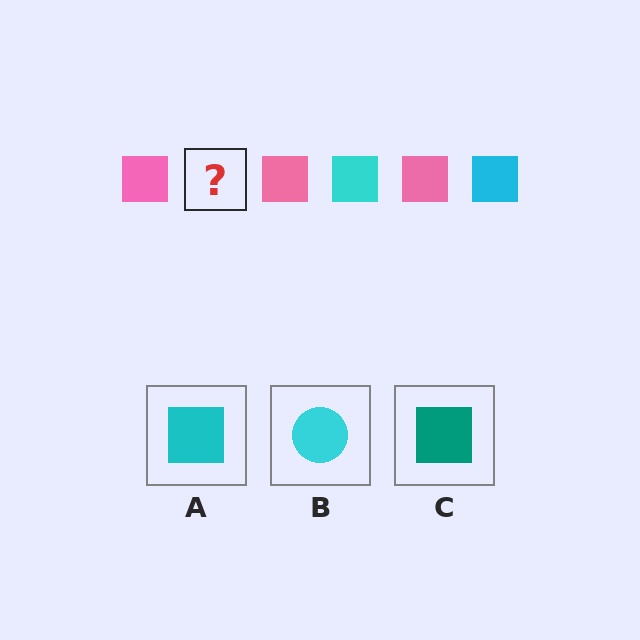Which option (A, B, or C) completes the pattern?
A.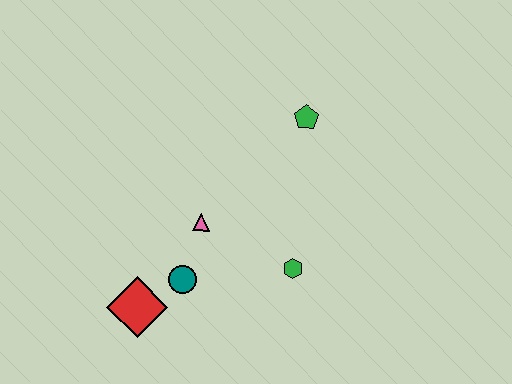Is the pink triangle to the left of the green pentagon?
Yes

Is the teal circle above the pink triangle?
No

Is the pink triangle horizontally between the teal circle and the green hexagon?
Yes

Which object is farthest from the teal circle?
The green pentagon is farthest from the teal circle.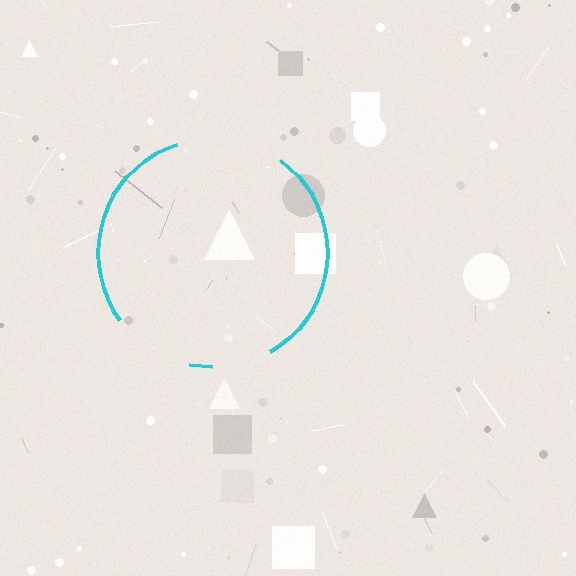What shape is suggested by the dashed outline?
The dashed outline suggests a circle.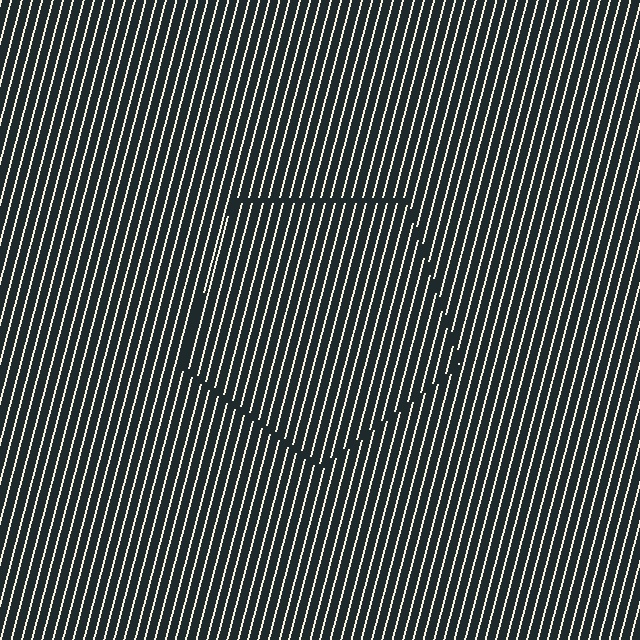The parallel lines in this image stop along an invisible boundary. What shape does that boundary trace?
An illusory pentagon. The interior of the shape contains the same grating, shifted by half a period — the contour is defined by the phase discontinuity where line-ends from the inner and outer gratings abut.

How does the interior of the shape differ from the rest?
The interior of the shape contains the same grating, shifted by half a period — the contour is defined by the phase discontinuity where line-ends from the inner and outer gratings abut.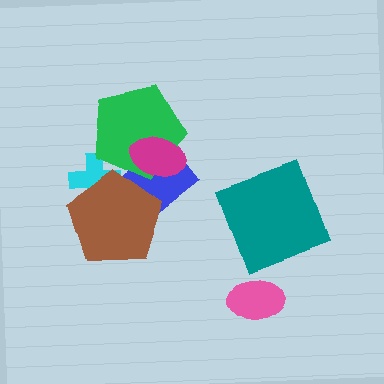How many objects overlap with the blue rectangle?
4 objects overlap with the blue rectangle.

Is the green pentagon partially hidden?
Yes, it is partially covered by another shape.